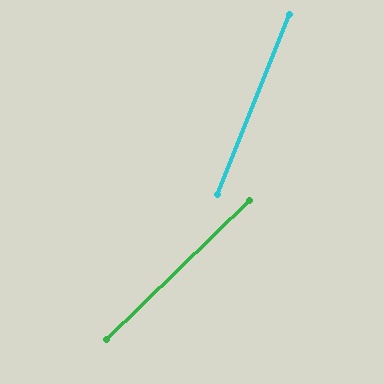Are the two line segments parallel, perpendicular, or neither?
Neither parallel nor perpendicular — they differ by about 24°.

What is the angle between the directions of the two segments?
Approximately 24 degrees.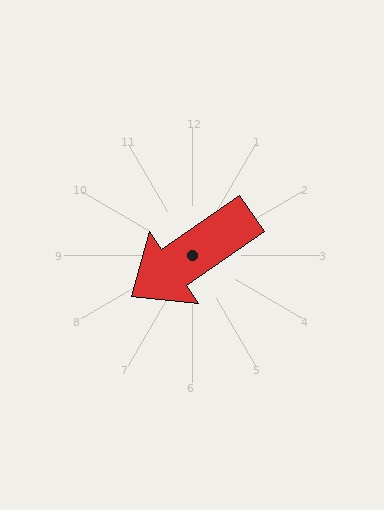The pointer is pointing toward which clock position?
Roughly 8 o'clock.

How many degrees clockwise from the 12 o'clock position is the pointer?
Approximately 236 degrees.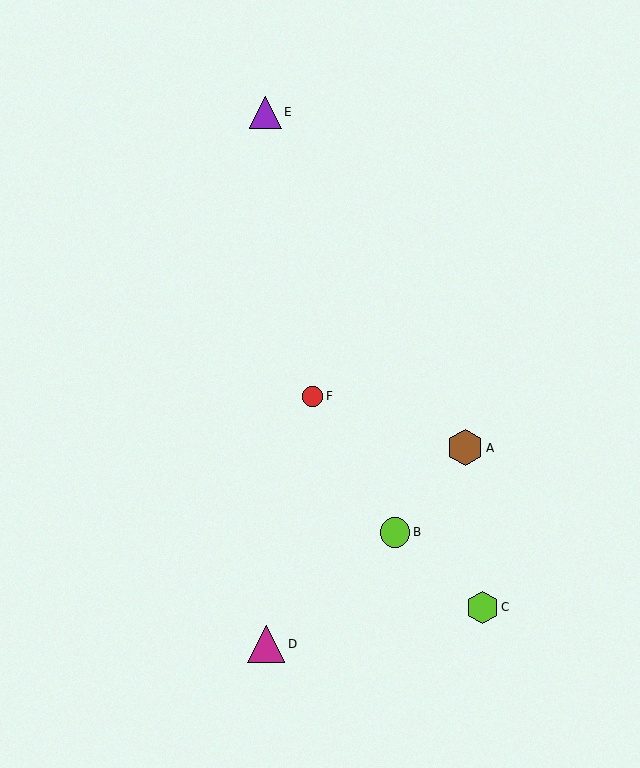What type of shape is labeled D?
Shape D is a magenta triangle.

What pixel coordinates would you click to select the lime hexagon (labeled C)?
Click at (482, 607) to select the lime hexagon C.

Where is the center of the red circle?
The center of the red circle is at (313, 396).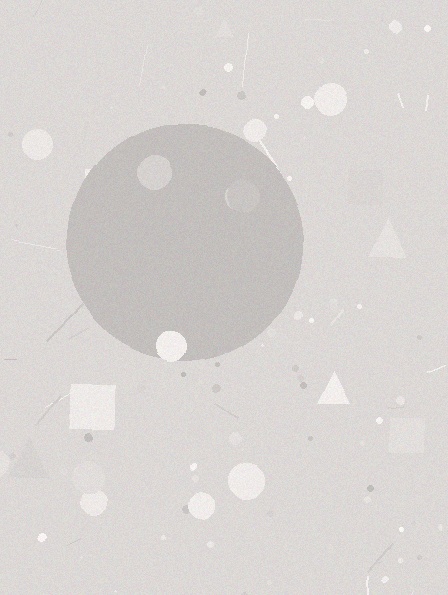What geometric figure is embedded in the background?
A circle is embedded in the background.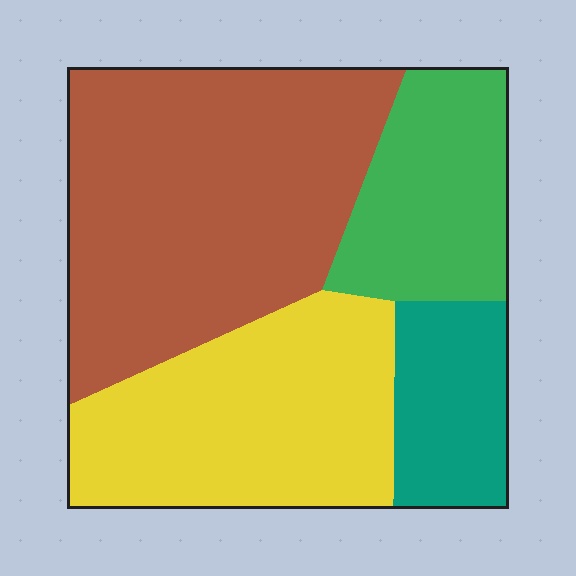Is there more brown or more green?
Brown.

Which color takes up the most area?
Brown, at roughly 40%.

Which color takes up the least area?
Teal, at roughly 10%.